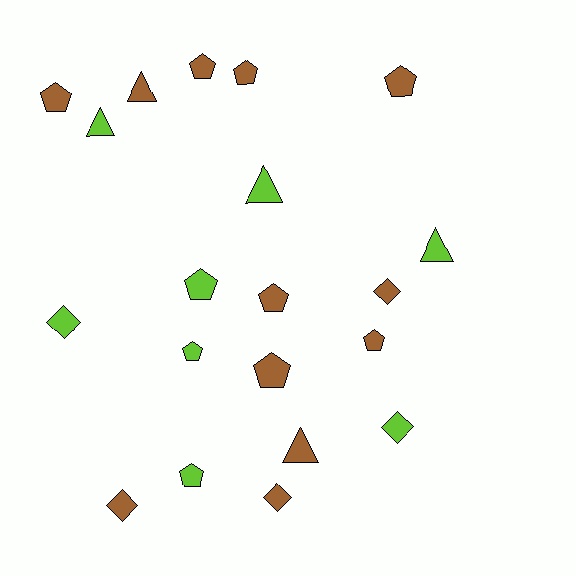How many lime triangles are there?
There are 3 lime triangles.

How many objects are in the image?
There are 20 objects.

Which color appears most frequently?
Brown, with 12 objects.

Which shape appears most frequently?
Pentagon, with 10 objects.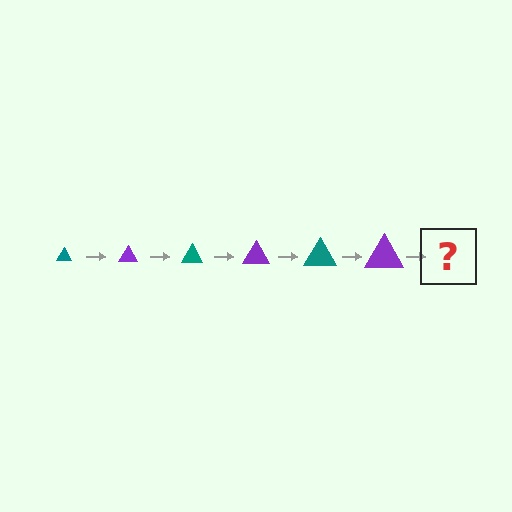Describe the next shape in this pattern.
It should be a teal triangle, larger than the previous one.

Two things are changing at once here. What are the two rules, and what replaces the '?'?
The two rules are that the triangle grows larger each step and the color cycles through teal and purple. The '?' should be a teal triangle, larger than the previous one.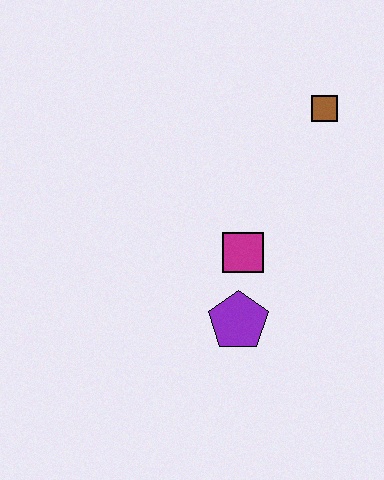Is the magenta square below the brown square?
Yes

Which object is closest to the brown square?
The magenta square is closest to the brown square.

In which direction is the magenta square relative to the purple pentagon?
The magenta square is above the purple pentagon.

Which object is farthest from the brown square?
The purple pentagon is farthest from the brown square.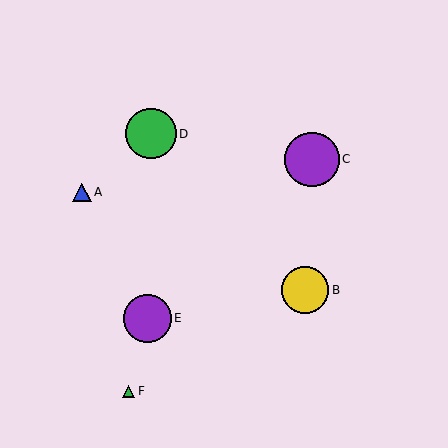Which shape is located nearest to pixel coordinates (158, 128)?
The green circle (labeled D) at (151, 134) is nearest to that location.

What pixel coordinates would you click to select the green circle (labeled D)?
Click at (151, 134) to select the green circle D.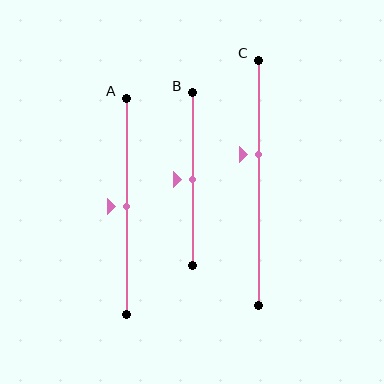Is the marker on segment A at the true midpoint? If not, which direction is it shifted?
Yes, the marker on segment A is at the true midpoint.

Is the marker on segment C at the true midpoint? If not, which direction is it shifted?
No, the marker on segment C is shifted upward by about 11% of the segment length.